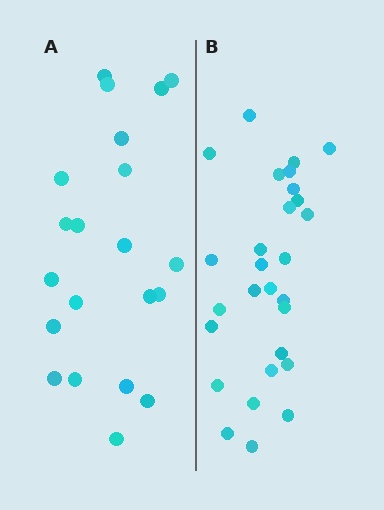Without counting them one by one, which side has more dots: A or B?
Region B (the right region) has more dots.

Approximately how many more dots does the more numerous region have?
Region B has roughly 8 or so more dots than region A.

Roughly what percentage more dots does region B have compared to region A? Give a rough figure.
About 35% more.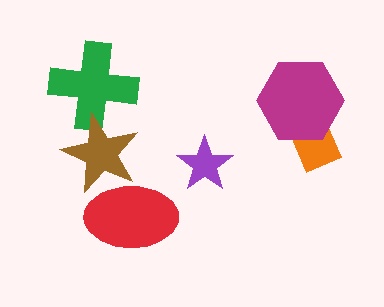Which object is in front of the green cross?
The brown star is in front of the green cross.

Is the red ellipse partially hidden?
Yes, it is partially covered by another shape.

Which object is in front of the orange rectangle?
The magenta hexagon is in front of the orange rectangle.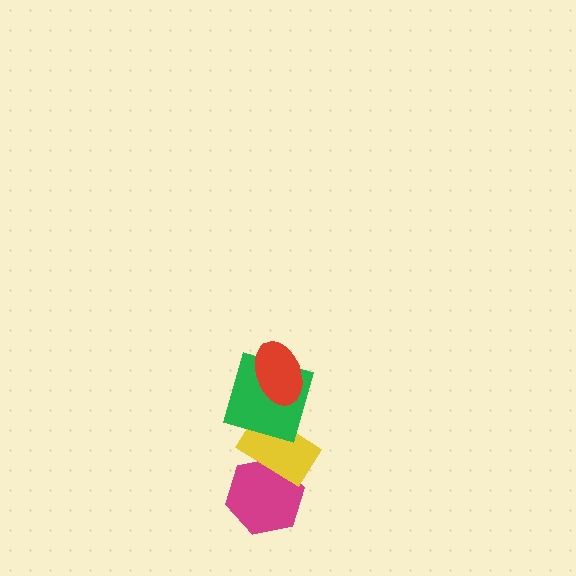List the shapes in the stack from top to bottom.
From top to bottom: the red ellipse, the green square, the yellow rectangle, the magenta hexagon.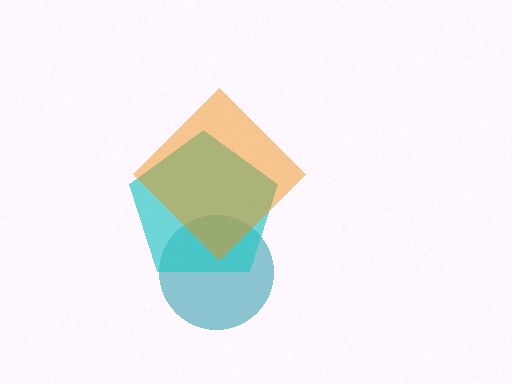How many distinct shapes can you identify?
There are 3 distinct shapes: a teal circle, a cyan pentagon, an orange diamond.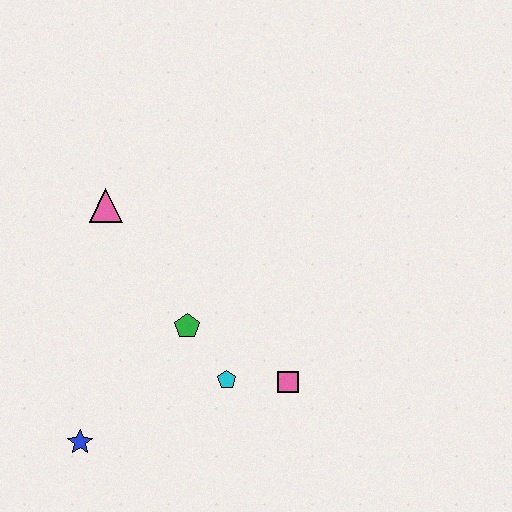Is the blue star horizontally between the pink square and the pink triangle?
No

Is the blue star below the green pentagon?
Yes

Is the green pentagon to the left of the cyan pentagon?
Yes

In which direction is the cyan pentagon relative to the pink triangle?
The cyan pentagon is below the pink triangle.